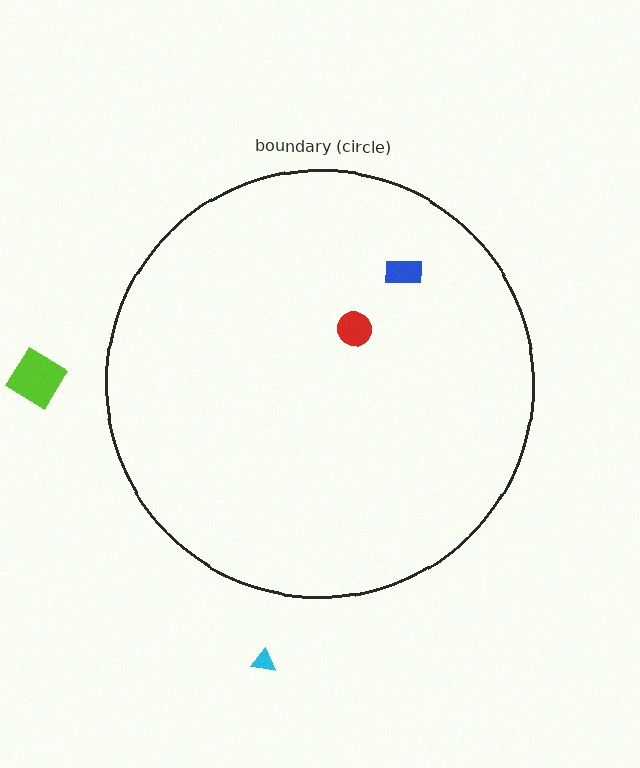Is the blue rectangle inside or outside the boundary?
Inside.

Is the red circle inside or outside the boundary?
Inside.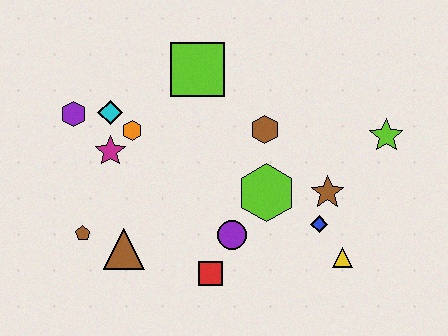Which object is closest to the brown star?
The blue diamond is closest to the brown star.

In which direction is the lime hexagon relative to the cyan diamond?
The lime hexagon is to the right of the cyan diamond.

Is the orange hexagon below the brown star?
No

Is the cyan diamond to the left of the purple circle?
Yes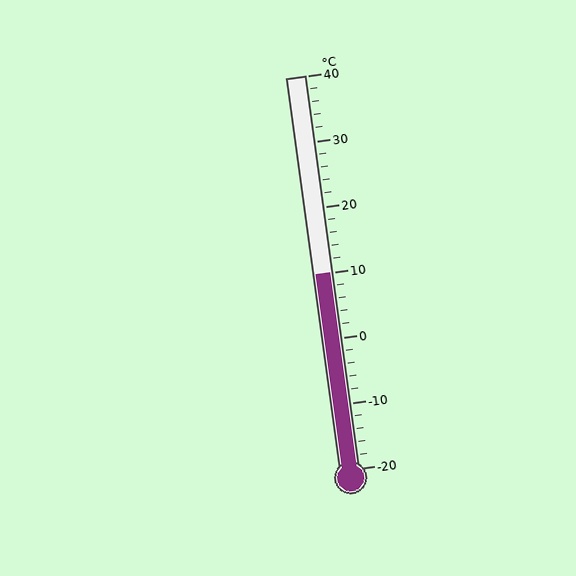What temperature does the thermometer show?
The thermometer shows approximately 10°C.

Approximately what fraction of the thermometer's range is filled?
The thermometer is filled to approximately 50% of its range.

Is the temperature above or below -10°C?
The temperature is above -10°C.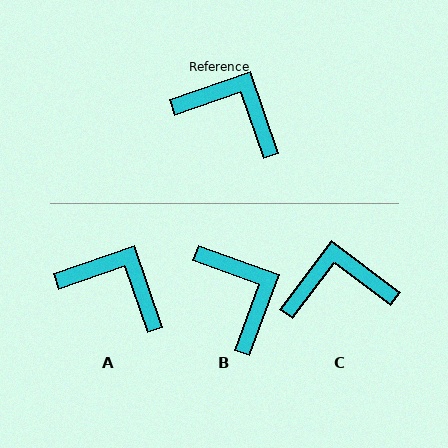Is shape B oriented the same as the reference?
No, it is off by about 39 degrees.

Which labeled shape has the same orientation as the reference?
A.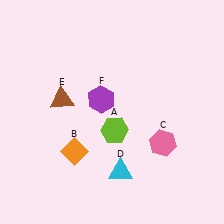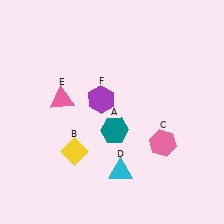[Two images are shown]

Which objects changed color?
A changed from lime to teal. B changed from orange to yellow. E changed from brown to pink.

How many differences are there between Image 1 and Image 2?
There are 3 differences between the two images.